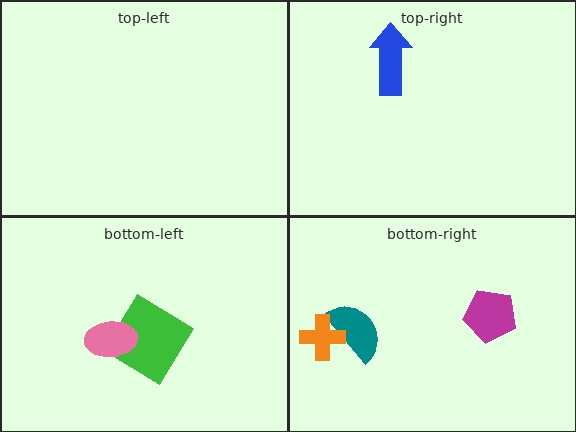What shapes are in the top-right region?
The blue arrow.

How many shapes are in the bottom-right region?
3.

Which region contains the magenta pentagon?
The bottom-right region.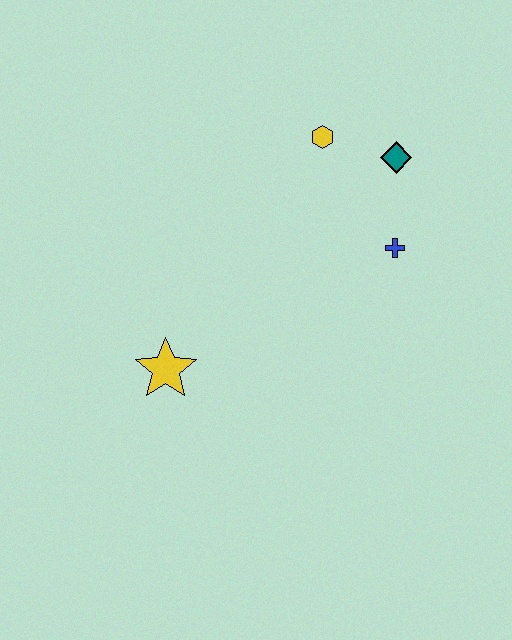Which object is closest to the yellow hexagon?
The teal diamond is closest to the yellow hexagon.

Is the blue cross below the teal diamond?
Yes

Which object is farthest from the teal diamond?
The yellow star is farthest from the teal diamond.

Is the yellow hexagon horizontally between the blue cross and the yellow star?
Yes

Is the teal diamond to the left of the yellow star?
No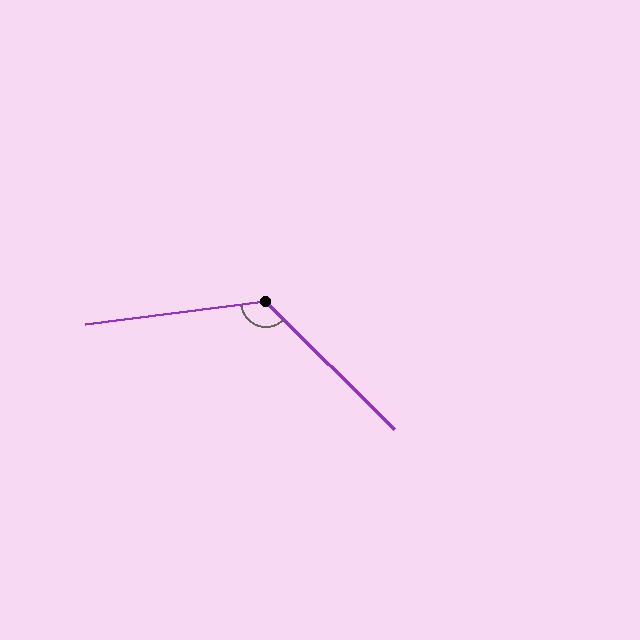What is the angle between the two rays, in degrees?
Approximately 128 degrees.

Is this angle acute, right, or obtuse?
It is obtuse.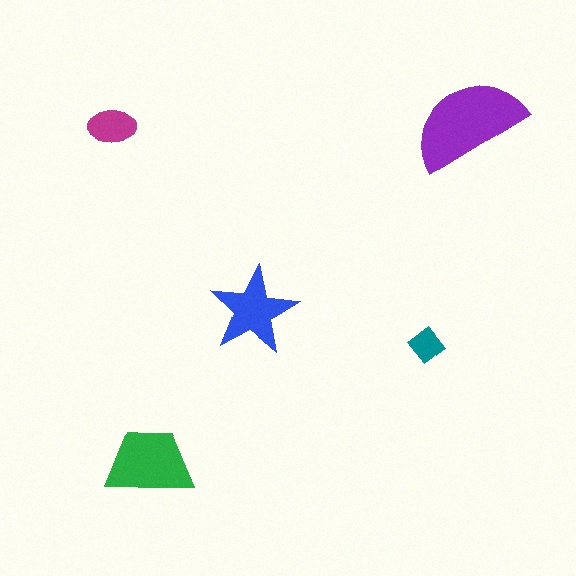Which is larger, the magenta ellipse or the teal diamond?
The magenta ellipse.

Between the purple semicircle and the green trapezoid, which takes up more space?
The purple semicircle.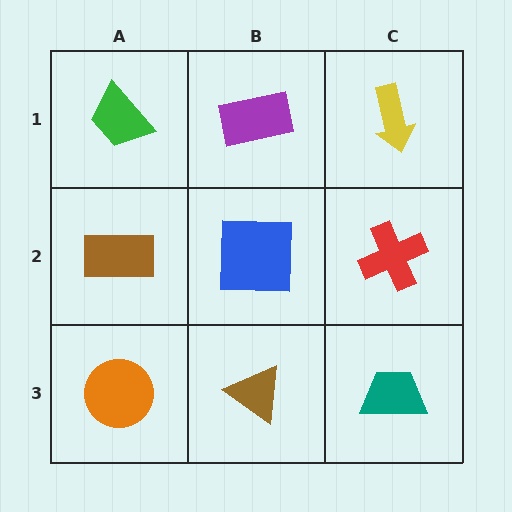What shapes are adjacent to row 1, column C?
A red cross (row 2, column C), a purple rectangle (row 1, column B).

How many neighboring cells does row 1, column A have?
2.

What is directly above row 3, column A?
A brown rectangle.